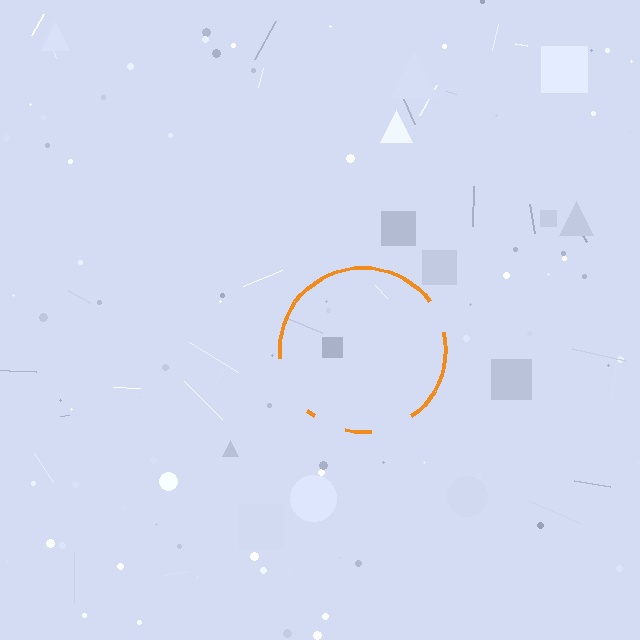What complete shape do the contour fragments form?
The contour fragments form a circle.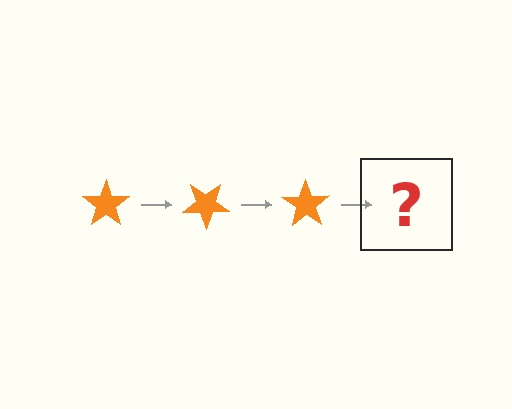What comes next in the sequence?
The next element should be an orange star rotated 105 degrees.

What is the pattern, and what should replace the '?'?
The pattern is that the star rotates 35 degrees each step. The '?' should be an orange star rotated 105 degrees.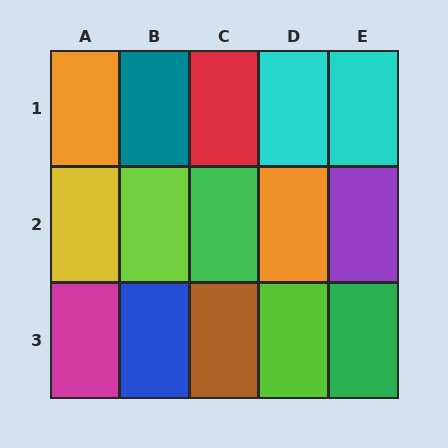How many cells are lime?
2 cells are lime.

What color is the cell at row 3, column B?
Blue.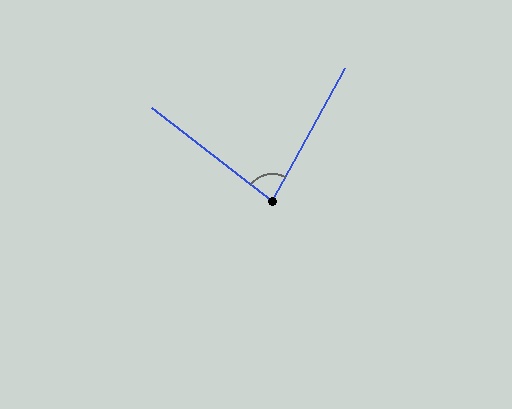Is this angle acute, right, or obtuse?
It is acute.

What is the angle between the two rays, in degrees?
Approximately 81 degrees.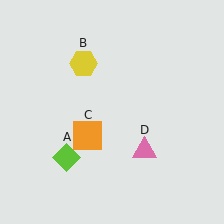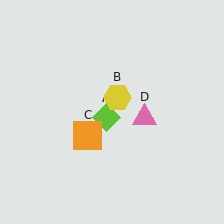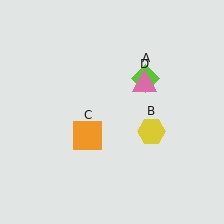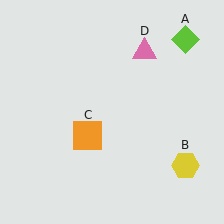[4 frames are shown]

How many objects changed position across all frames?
3 objects changed position: lime diamond (object A), yellow hexagon (object B), pink triangle (object D).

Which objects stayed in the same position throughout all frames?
Orange square (object C) remained stationary.